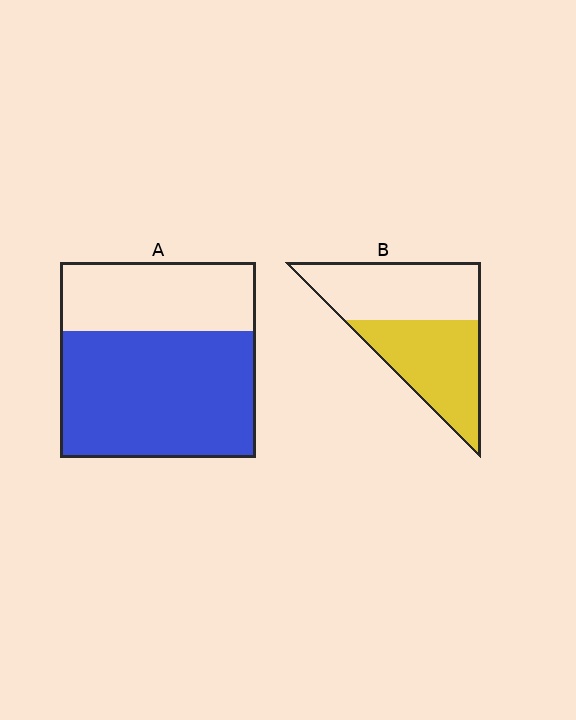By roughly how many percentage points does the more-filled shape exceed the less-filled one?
By roughly 15 percentage points (A over B).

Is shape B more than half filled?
Roughly half.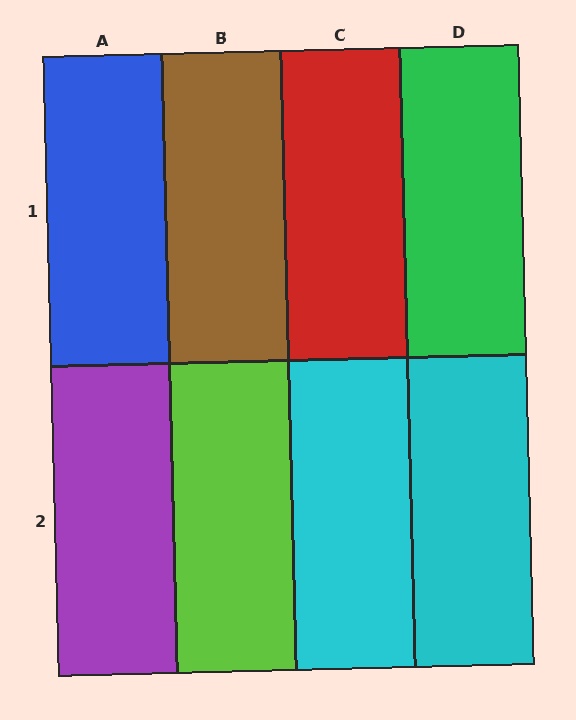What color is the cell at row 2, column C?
Cyan.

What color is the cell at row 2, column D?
Cyan.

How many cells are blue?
1 cell is blue.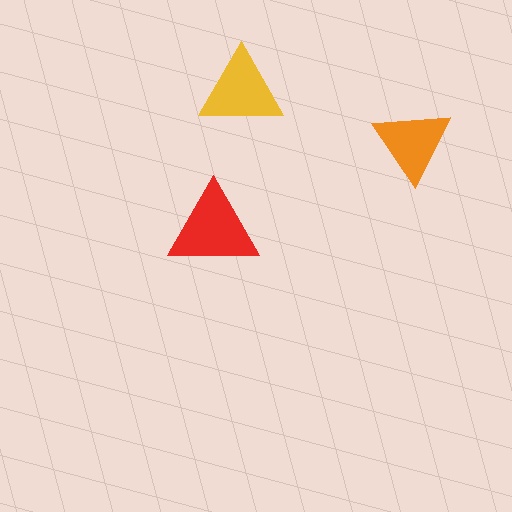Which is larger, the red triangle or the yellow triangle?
The red one.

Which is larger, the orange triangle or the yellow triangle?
The yellow one.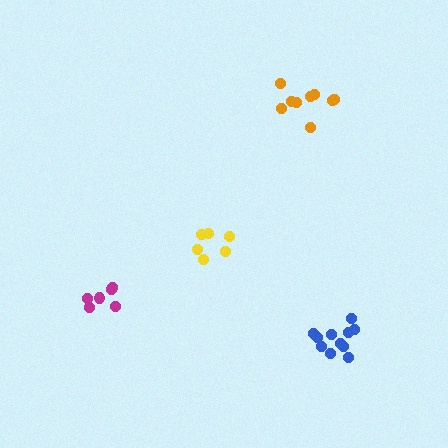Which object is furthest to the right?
The blue cluster is rightmost.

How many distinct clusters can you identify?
There are 4 distinct clusters.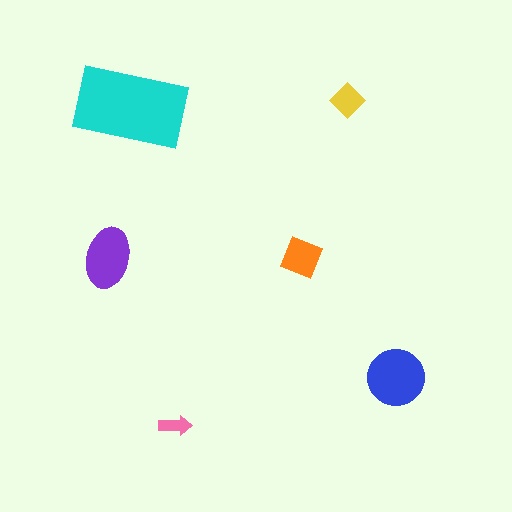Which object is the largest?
The cyan rectangle.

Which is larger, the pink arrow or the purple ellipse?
The purple ellipse.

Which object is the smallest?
The pink arrow.